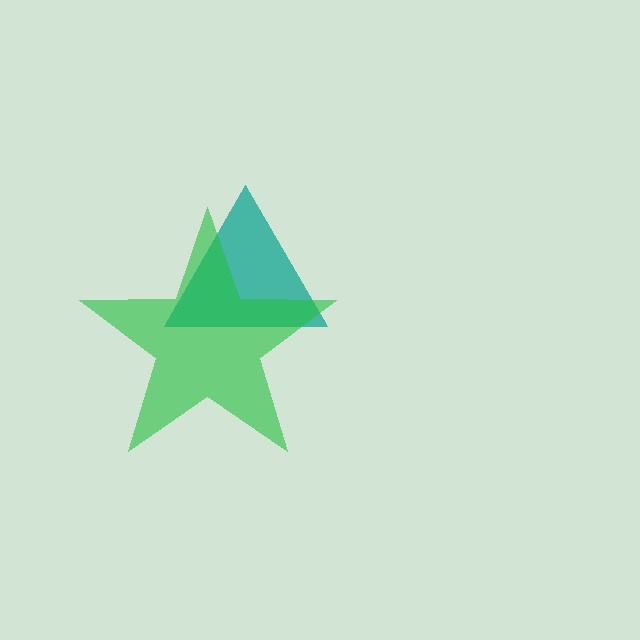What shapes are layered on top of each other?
The layered shapes are: a teal triangle, a green star.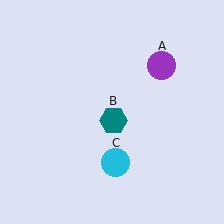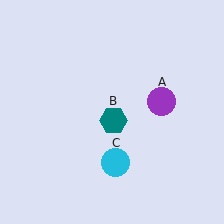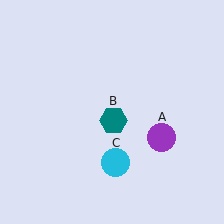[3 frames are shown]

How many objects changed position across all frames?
1 object changed position: purple circle (object A).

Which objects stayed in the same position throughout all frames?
Teal hexagon (object B) and cyan circle (object C) remained stationary.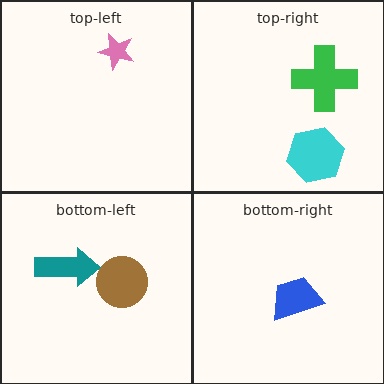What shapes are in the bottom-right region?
The blue trapezoid.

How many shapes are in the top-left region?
1.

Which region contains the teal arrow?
The bottom-left region.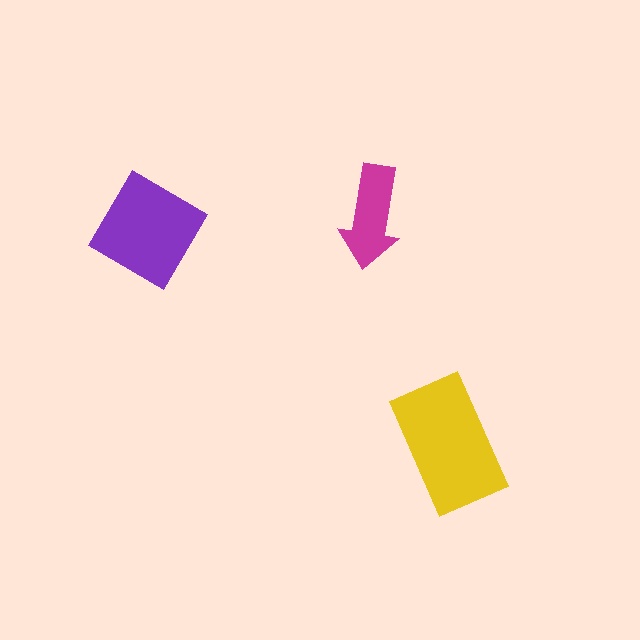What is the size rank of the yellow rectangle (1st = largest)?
1st.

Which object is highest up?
The magenta arrow is topmost.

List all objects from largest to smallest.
The yellow rectangle, the purple diamond, the magenta arrow.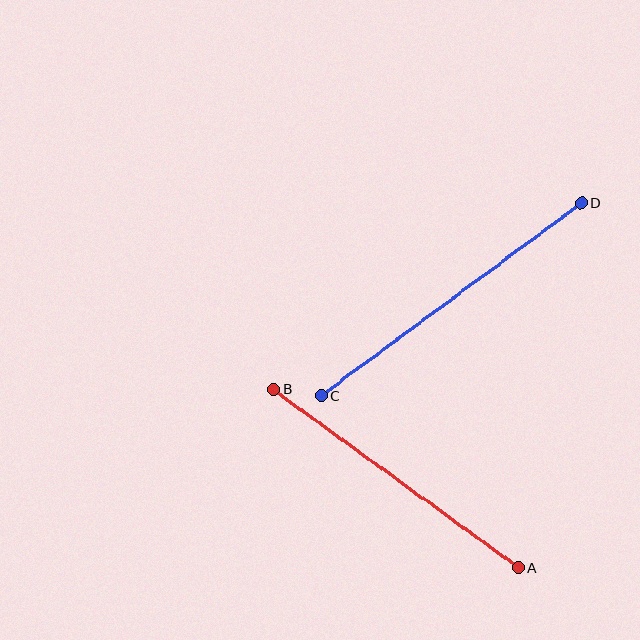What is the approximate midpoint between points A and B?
The midpoint is at approximately (396, 479) pixels.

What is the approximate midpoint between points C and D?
The midpoint is at approximately (451, 300) pixels.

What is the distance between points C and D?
The distance is approximately 324 pixels.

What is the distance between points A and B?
The distance is approximately 303 pixels.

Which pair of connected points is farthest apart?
Points C and D are farthest apart.